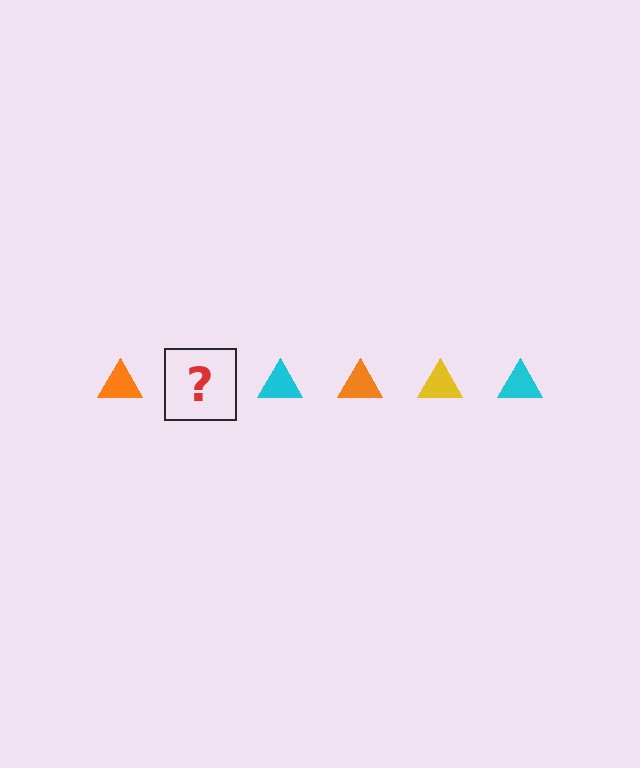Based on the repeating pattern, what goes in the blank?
The blank should be a yellow triangle.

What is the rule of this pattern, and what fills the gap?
The rule is that the pattern cycles through orange, yellow, cyan triangles. The gap should be filled with a yellow triangle.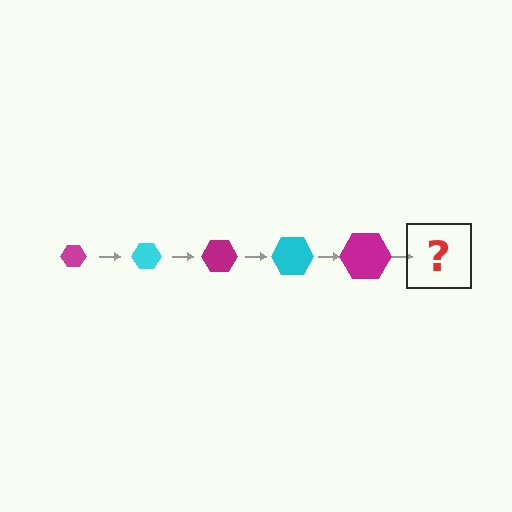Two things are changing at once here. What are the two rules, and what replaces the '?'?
The two rules are that the hexagon grows larger each step and the color cycles through magenta and cyan. The '?' should be a cyan hexagon, larger than the previous one.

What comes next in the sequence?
The next element should be a cyan hexagon, larger than the previous one.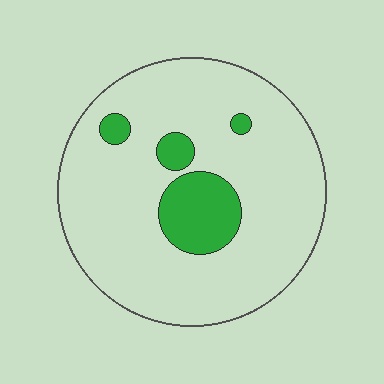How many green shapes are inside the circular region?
4.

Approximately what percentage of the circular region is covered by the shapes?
Approximately 15%.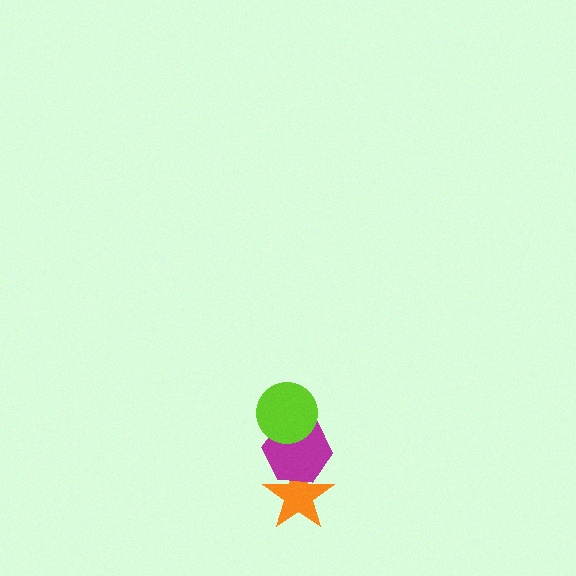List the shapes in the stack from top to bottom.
From top to bottom: the lime circle, the magenta hexagon, the orange star.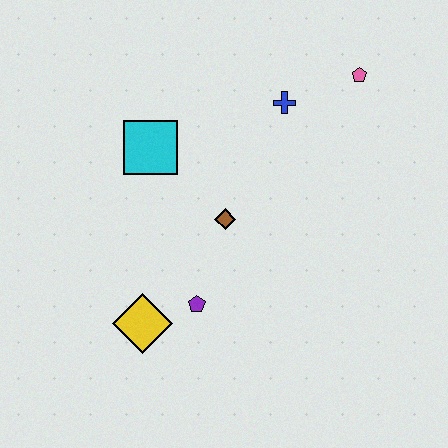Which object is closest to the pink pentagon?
The blue cross is closest to the pink pentagon.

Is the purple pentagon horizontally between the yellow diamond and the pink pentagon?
Yes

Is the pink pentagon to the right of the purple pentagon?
Yes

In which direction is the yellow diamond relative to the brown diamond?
The yellow diamond is below the brown diamond.